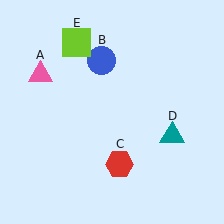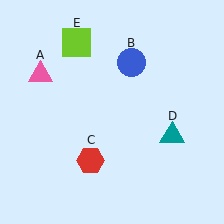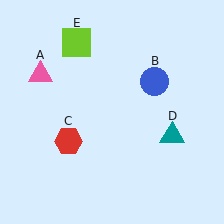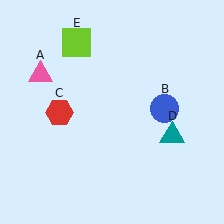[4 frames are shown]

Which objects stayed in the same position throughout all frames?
Pink triangle (object A) and teal triangle (object D) and lime square (object E) remained stationary.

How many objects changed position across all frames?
2 objects changed position: blue circle (object B), red hexagon (object C).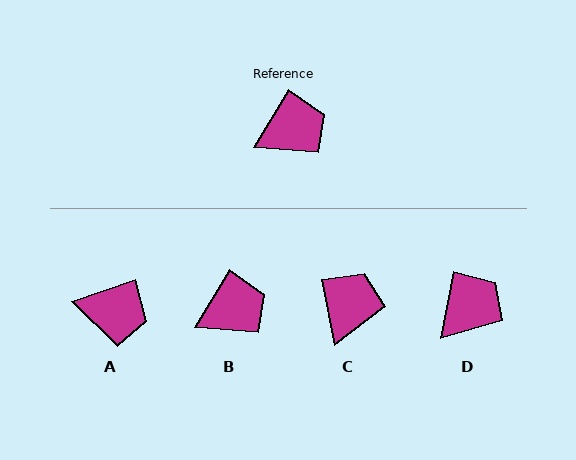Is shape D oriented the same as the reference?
No, it is off by about 20 degrees.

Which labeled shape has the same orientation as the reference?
B.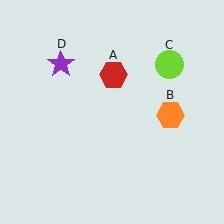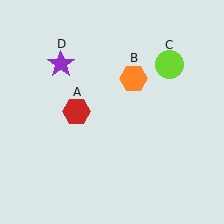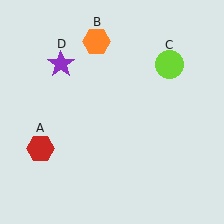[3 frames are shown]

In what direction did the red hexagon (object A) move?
The red hexagon (object A) moved down and to the left.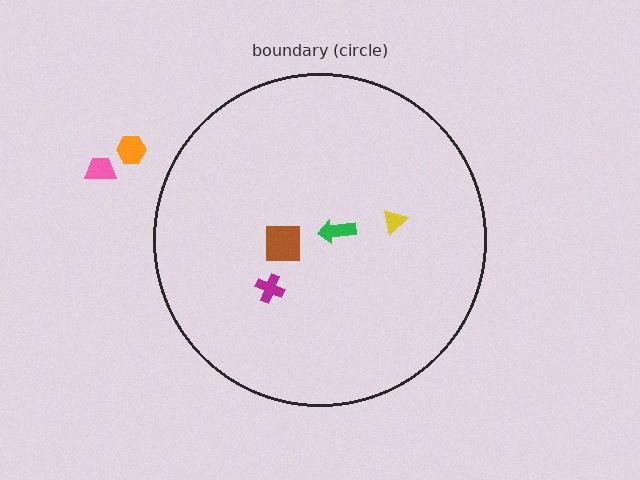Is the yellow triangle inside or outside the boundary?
Inside.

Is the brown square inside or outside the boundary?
Inside.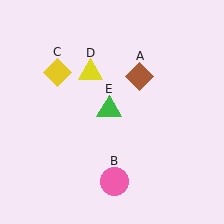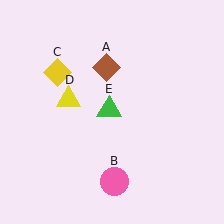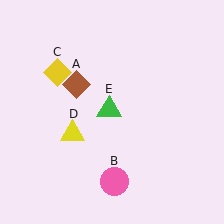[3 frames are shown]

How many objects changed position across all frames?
2 objects changed position: brown diamond (object A), yellow triangle (object D).